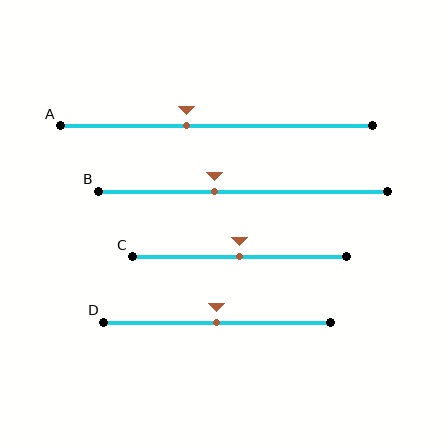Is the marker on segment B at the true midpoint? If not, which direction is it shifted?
No, the marker on segment B is shifted to the left by about 10% of the segment length.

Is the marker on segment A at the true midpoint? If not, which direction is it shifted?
No, the marker on segment A is shifted to the left by about 10% of the segment length.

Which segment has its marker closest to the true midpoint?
Segment C has its marker closest to the true midpoint.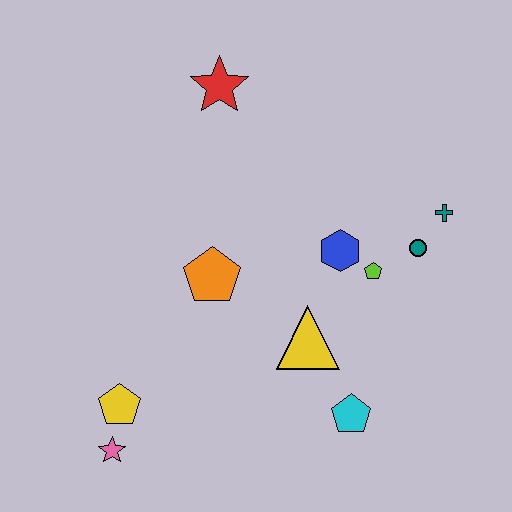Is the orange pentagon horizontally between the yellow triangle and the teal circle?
No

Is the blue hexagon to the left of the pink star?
No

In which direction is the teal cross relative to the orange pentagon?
The teal cross is to the right of the orange pentagon.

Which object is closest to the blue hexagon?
The lime pentagon is closest to the blue hexagon.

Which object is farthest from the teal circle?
The pink star is farthest from the teal circle.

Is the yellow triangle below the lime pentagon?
Yes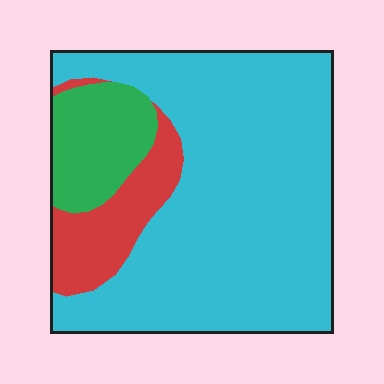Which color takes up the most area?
Cyan, at roughly 75%.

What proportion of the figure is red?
Red takes up less than a sixth of the figure.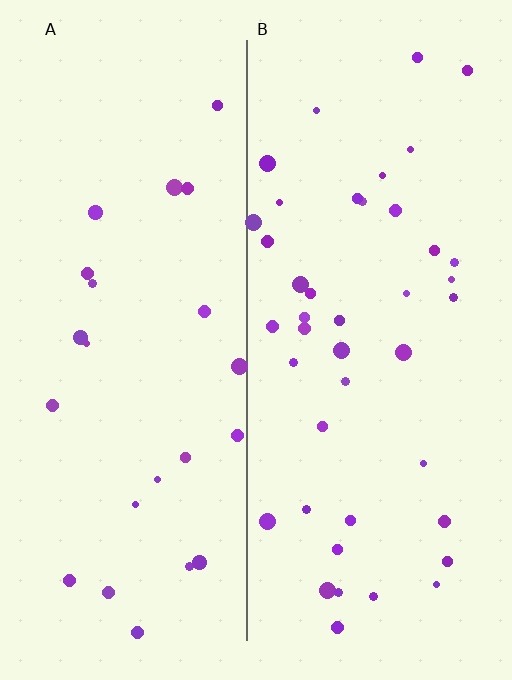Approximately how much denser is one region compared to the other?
Approximately 1.8× — region B over region A.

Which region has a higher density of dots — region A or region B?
B (the right).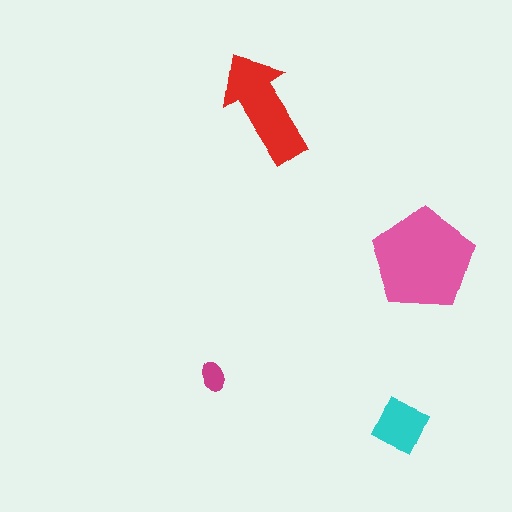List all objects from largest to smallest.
The pink pentagon, the red arrow, the cyan square, the magenta ellipse.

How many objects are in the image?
There are 4 objects in the image.